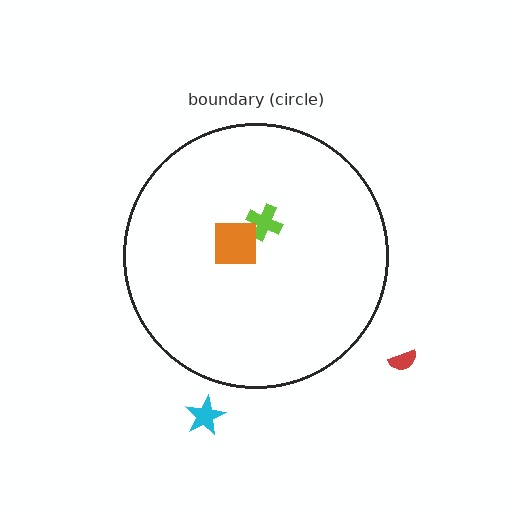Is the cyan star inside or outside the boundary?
Outside.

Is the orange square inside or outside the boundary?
Inside.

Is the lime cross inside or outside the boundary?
Inside.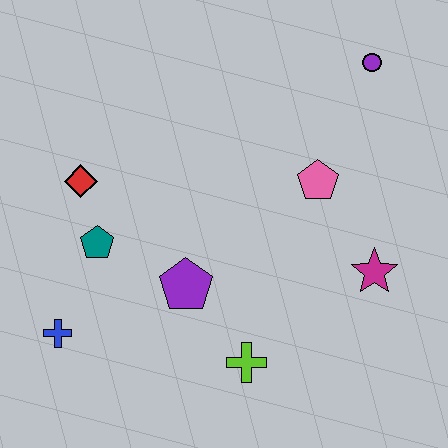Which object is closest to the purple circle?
The pink pentagon is closest to the purple circle.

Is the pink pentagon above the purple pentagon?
Yes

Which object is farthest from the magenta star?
The blue cross is farthest from the magenta star.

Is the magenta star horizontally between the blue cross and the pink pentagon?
No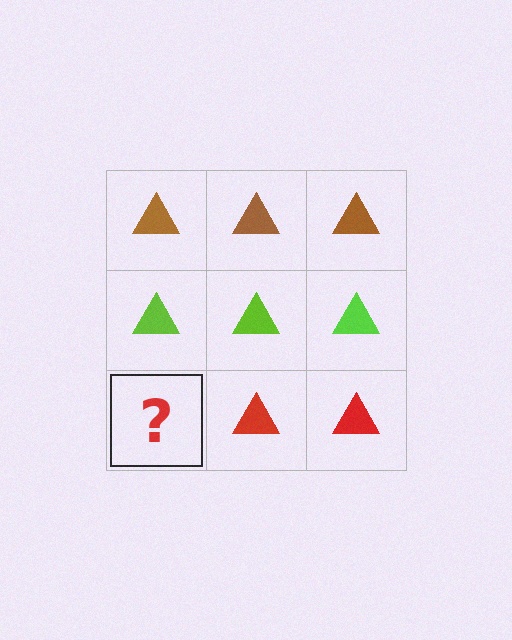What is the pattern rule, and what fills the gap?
The rule is that each row has a consistent color. The gap should be filled with a red triangle.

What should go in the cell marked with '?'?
The missing cell should contain a red triangle.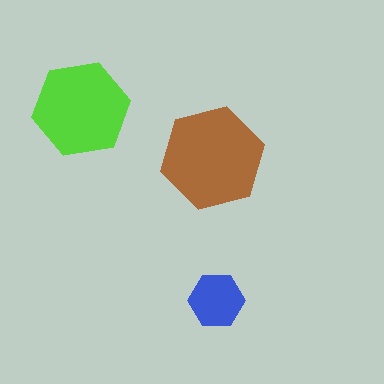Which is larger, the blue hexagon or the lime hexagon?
The lime one.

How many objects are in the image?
There are 3 objects in the image.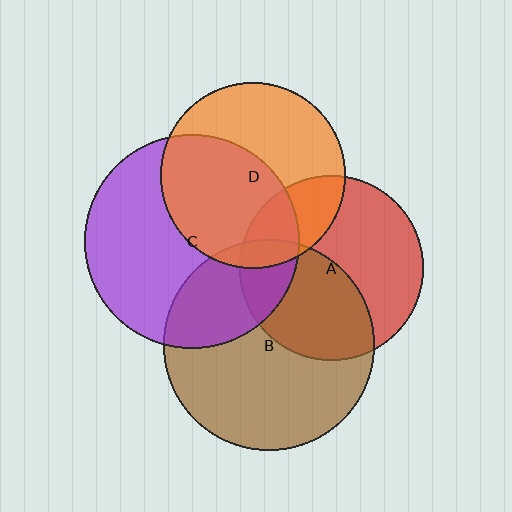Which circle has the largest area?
Circle C (purple).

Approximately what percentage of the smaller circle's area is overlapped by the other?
Approximately 30%.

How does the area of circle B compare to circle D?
Approximately 1.3 times.